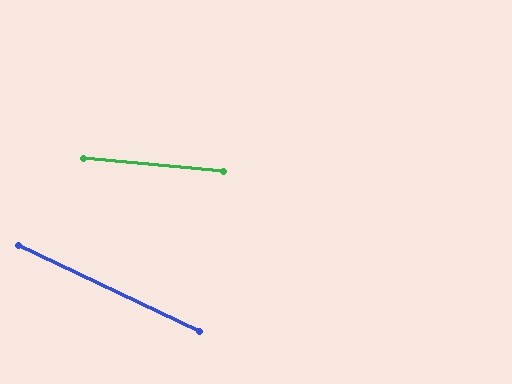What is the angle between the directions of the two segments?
Approximately 20 degrees.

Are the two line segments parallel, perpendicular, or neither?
Neither parallel nor perpendicular — they differ by about 20°.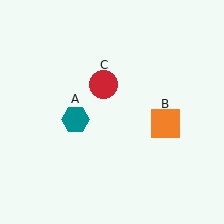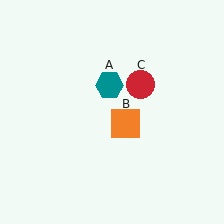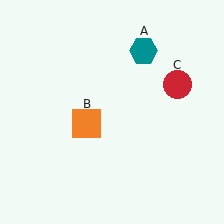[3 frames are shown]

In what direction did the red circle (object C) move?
The red circle (object C) moved right.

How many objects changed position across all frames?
3 objects changed position: teal hexagon (object A), orange square (object B), red circle (object C).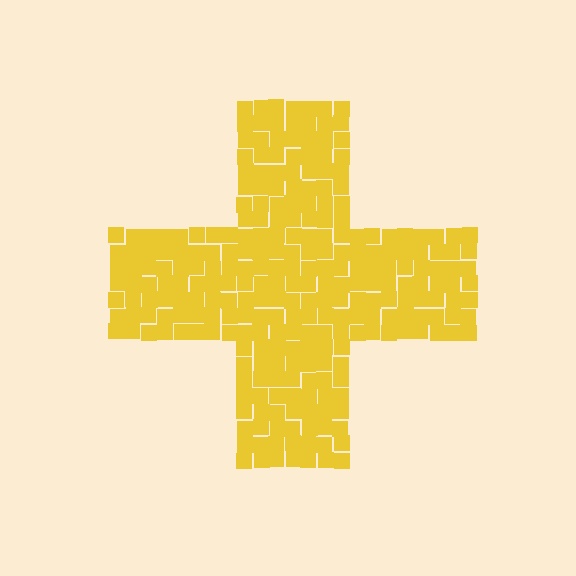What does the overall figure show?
The overall figure shows a cross.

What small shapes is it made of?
It is made of small squares.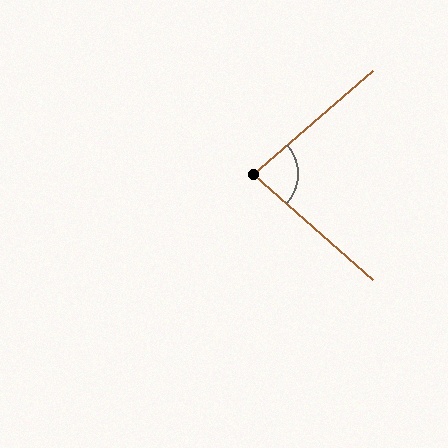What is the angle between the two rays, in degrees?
Approximately 82 degrees.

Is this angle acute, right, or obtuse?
It is acute.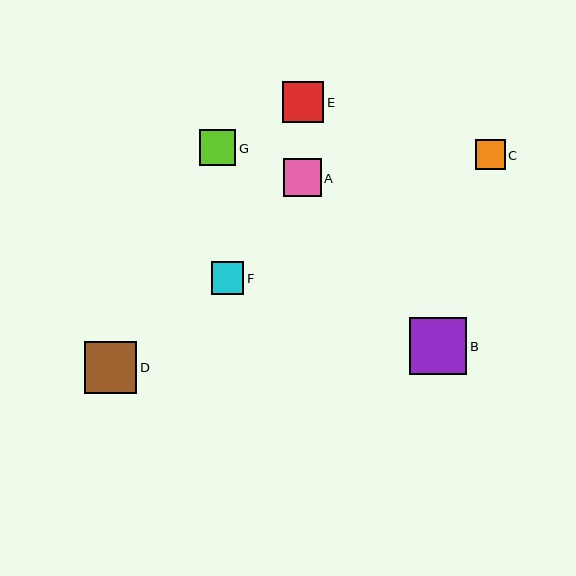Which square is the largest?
Square B is the largest with a size of approximately 57 pixels.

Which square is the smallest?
Square C is the smallest with a size of approximately 30 pixels.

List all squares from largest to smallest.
From largest to smallest: B, D, E, A, G, F, C.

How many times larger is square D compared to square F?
Square D is approximately 1.6 times the size of square F.